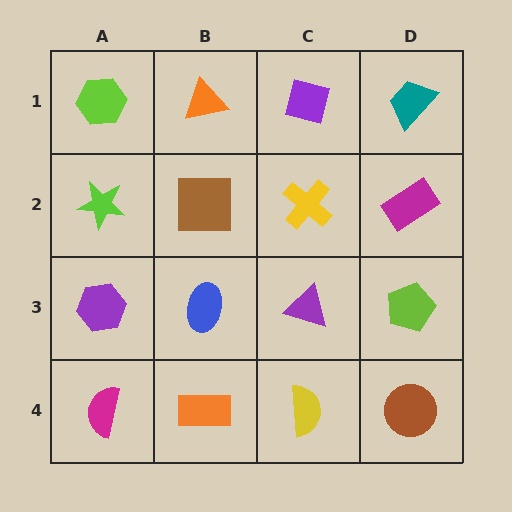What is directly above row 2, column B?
An orange triangle.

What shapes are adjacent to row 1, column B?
A brown square (row 2, column B), a lime hexagon (row 1, column A), a purple diamond (row 1, column C).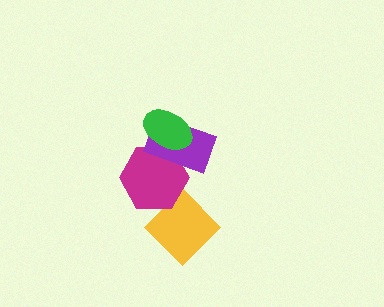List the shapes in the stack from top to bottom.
From top to bottom: the green ellipse, the purple rectangle, the magenta hexagon, the yellow diamond.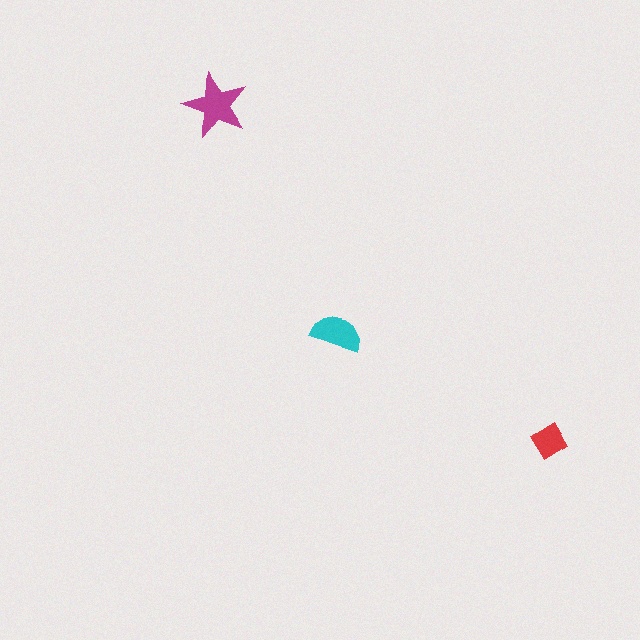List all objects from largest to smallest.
The magenta star, the cyan semicircle, the red diamond.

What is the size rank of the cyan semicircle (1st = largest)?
2nd.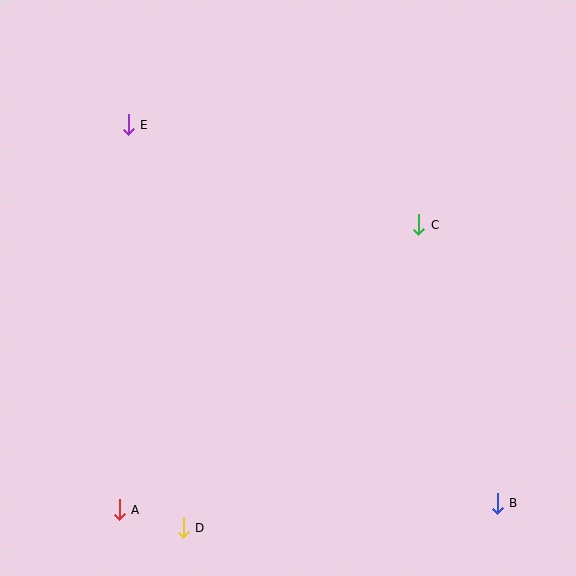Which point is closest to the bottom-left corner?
Point A is closest to the bottom-left corner.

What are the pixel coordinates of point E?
Point E is at (128, 125).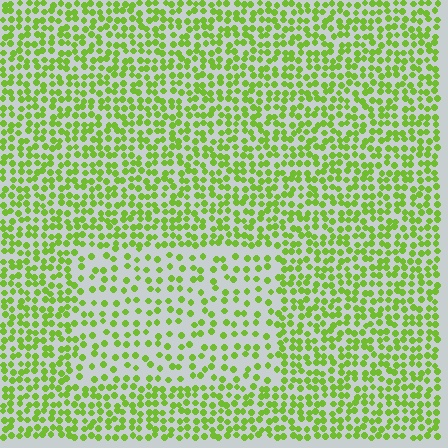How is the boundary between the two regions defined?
The boundary is defined by a change in element density (approximately 1.9x ratio). All elements are the same color, size, and shape.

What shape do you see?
I see a rectangle.